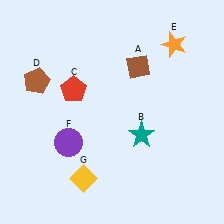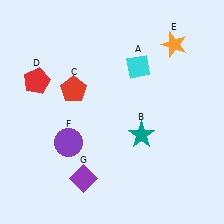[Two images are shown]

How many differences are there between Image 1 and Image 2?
There are 3 differences between the two images.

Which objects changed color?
A changed from brown to cyan. D changed from brown to red. G changed from yellow to purple.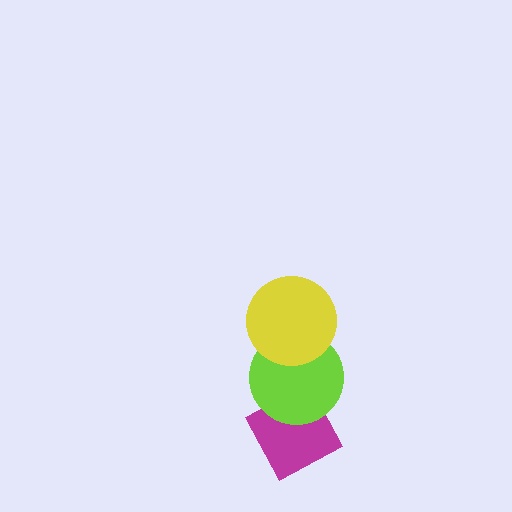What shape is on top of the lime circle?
The yellow circle is on top of the lime circle.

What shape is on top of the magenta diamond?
The lime circle is on top of the magenta diamond.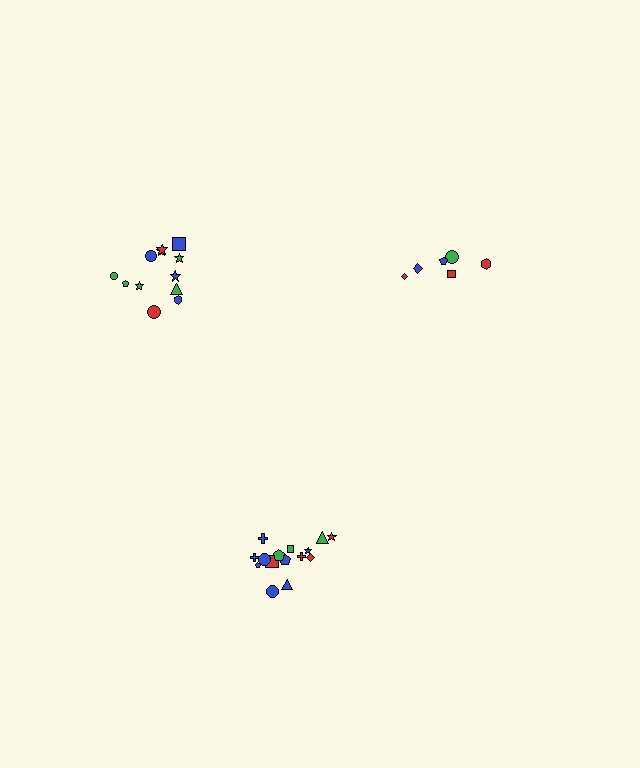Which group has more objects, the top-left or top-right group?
The top-left group.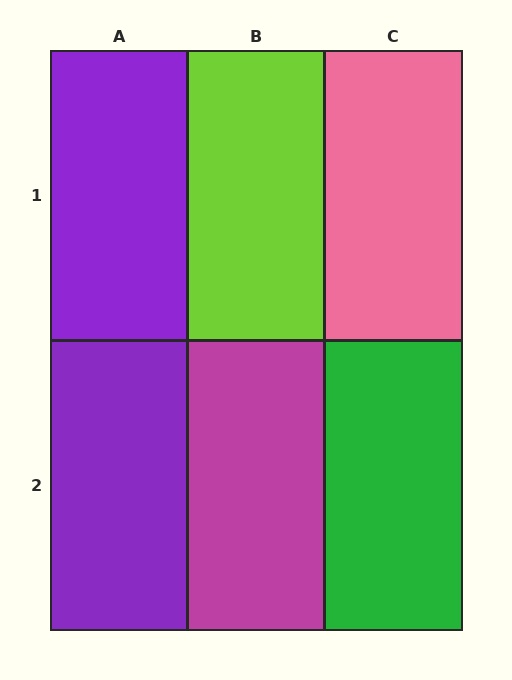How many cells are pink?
1 cell is pink.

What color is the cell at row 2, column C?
Green.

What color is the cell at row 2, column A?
Purple.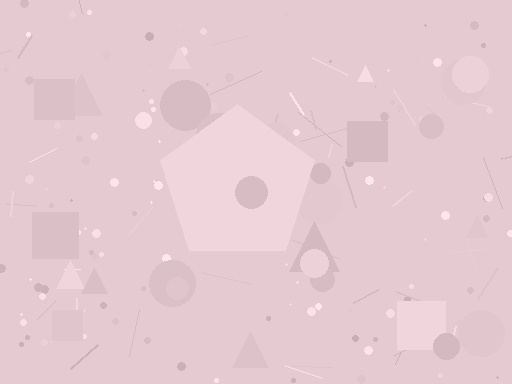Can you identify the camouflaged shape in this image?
The camouflaged shape is a pentagon.